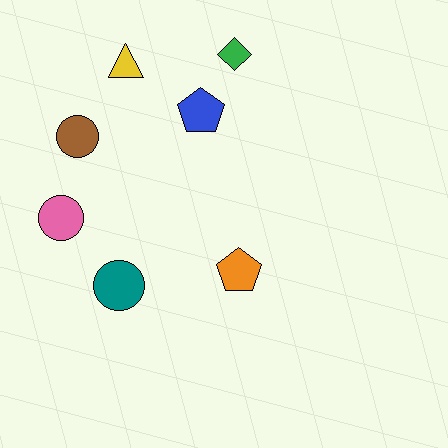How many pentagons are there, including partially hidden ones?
There are 2 pentagons.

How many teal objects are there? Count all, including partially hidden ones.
There is 1 teal object.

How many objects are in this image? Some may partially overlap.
There are 7 objects.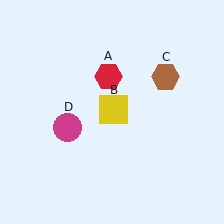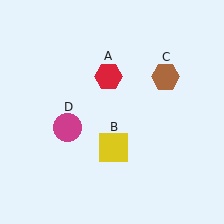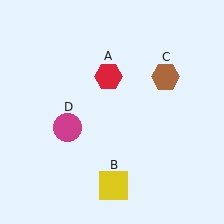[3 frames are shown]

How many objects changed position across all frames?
1 object changed position: yellow square (object B).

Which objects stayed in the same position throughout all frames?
Red hexagon (object A) and brown hexagon (object C) and magenta circle (object D) remained stationary.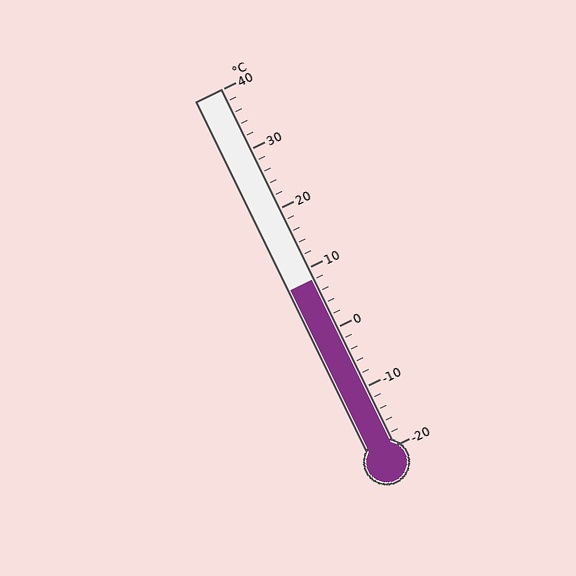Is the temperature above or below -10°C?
The temperature is above -10°C.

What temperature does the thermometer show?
The thermometer shows approximately 8°C.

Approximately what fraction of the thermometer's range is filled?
The thermometer is filled to approximately 45% of its range.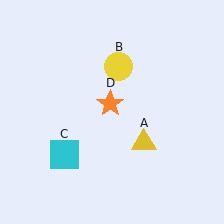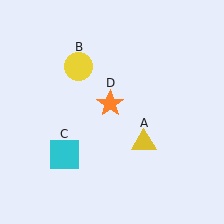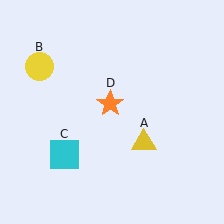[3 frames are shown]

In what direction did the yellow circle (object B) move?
The yellow circle (object B) moved left.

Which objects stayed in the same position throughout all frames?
Yellow triangle (object A) and cyan square (object C) and orange star (object D) remained stationary.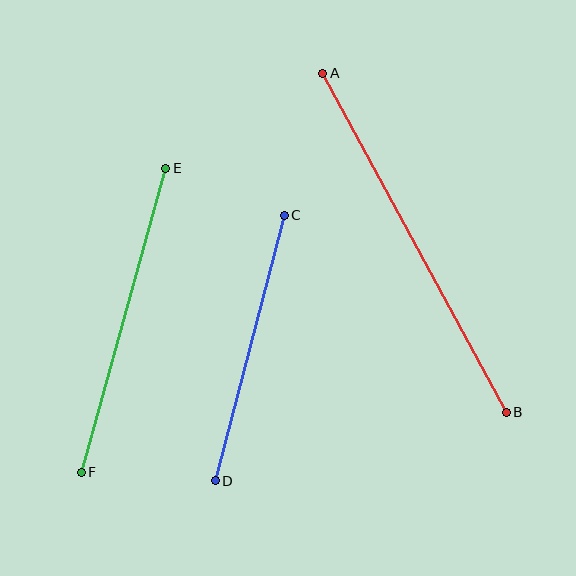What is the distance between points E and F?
The distance is approximately 315 pixels.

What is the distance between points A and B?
The distance is approximately 385 pixels.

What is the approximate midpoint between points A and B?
The midpoint is at approximately (414, 243) pixels.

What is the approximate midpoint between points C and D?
The midpoint is at approximately (250, 348) pixels.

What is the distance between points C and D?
The distance is approximately 275 pixels.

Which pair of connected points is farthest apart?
Points A and B are farthest apart.